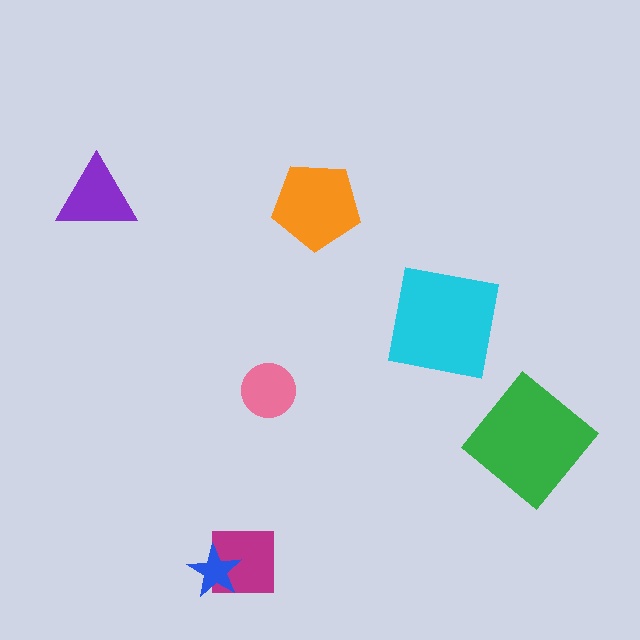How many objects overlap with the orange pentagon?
0 objects overlap with the orange pentagon.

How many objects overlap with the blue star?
1 object overlaps with the blue star.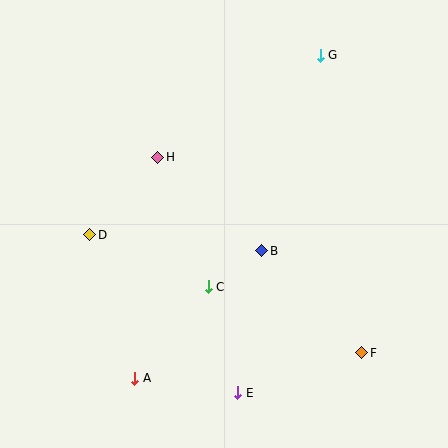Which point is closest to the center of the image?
Point B at (262, 251) is closest to the center.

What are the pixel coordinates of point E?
Point E is at (238, 393).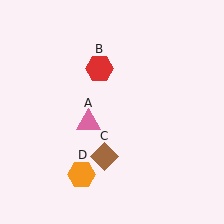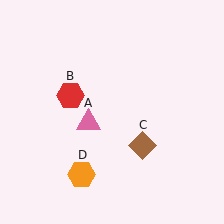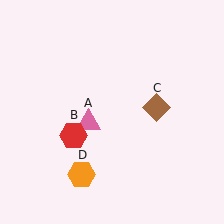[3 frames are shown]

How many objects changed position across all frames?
2 objects changed position: red hexagon (object B), brown diamond (object C).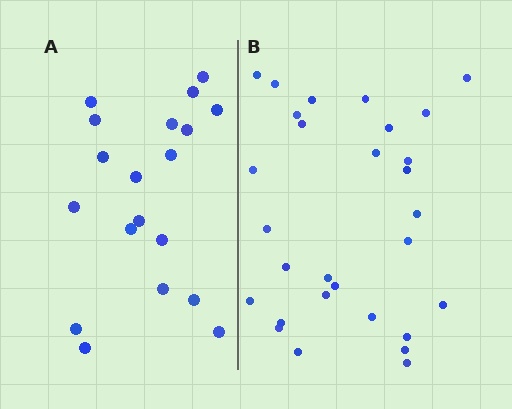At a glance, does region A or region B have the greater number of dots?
Region B (the right region) has more dots.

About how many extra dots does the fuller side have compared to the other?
Region B has roughly 10 or so more dots than region A.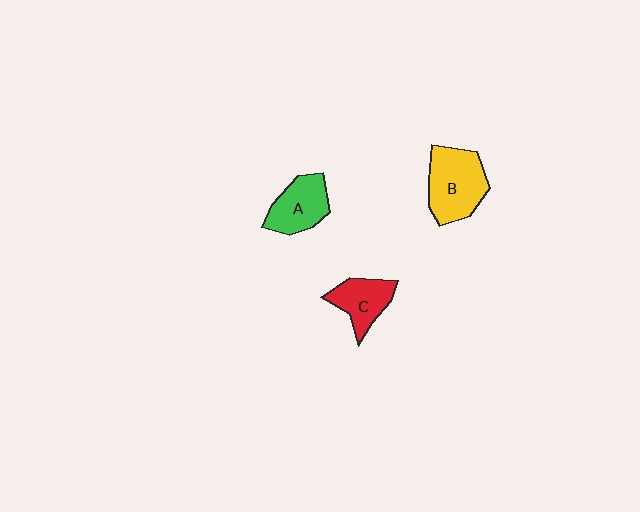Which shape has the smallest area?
Shape C (red).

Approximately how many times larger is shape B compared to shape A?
Approximately 1.3 times.